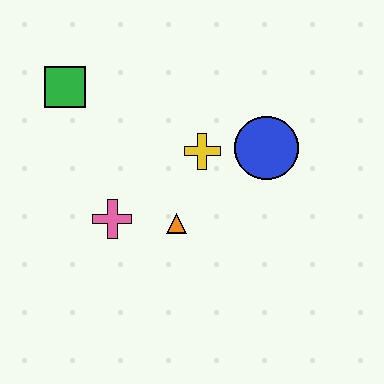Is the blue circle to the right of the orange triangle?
Yes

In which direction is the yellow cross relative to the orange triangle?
The yellow cross is above the orange triangle.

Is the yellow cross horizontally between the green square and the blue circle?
Yes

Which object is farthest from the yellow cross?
The green square is farthest from the yellow cross.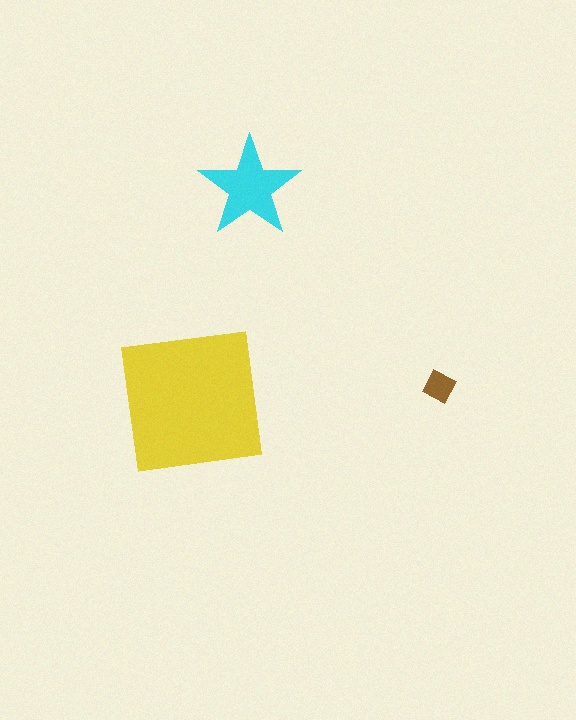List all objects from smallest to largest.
The brown diamond, the cyan star, the yellow square.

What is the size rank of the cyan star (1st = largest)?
2nd.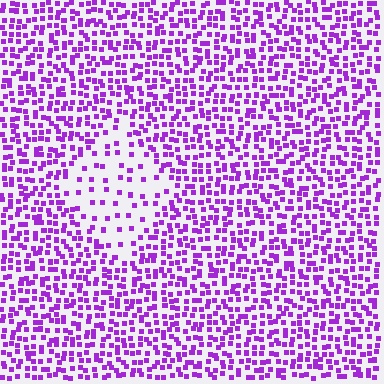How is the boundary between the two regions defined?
The boundary is defined by a change in element density (approximately 2.7x ratio). All elements are the same color, size, and shape.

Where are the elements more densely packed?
The elements are more densely packed outside the diamond boundary.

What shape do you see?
I see a diamond.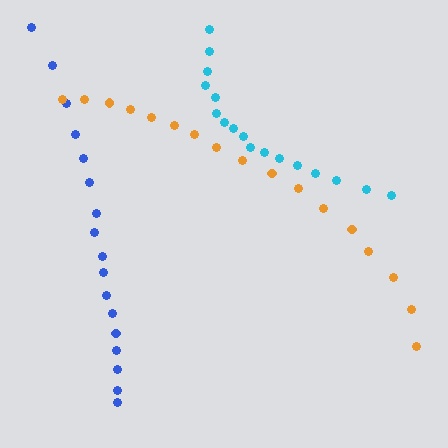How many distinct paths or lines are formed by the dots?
There are 3 distinct paths.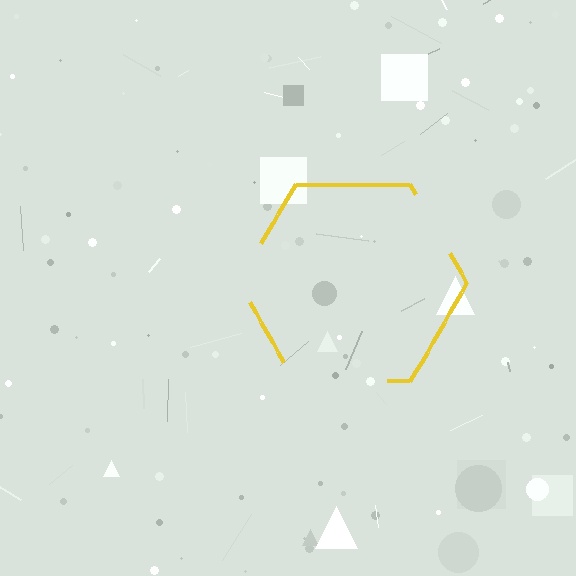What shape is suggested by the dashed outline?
The dashed outline suggests a hexagon.